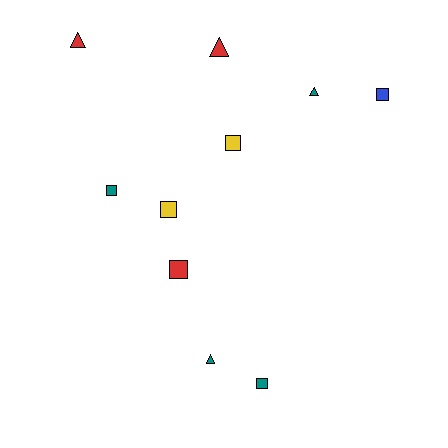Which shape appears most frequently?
Square, with 6 objects.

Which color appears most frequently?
Teal, with 4 objects.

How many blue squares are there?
There is 1 blue square.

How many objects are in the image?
There are 10 objects.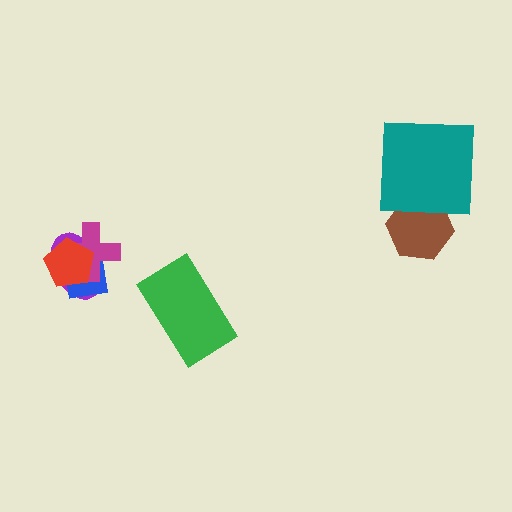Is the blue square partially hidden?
Yes, it is partially covered by another shape.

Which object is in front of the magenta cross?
The red pentagon is in front of the magenta cross.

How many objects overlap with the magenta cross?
3 objects overlap with the magenta cross.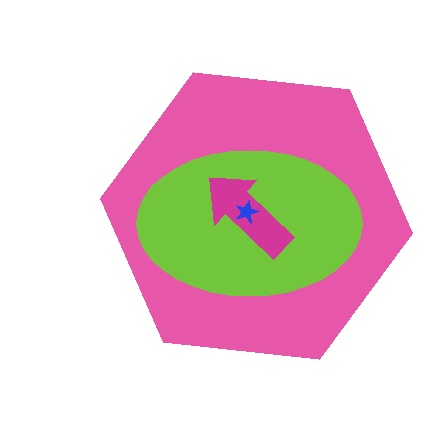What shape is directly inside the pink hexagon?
The lime ellipse.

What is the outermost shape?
The pink hexagon.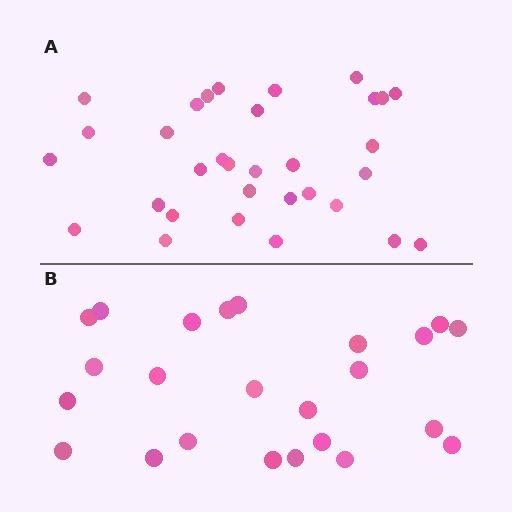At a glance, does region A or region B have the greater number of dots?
Region A (the top region) has more dots.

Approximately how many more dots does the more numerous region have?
Region A has roughly 8 or so more dots than region B.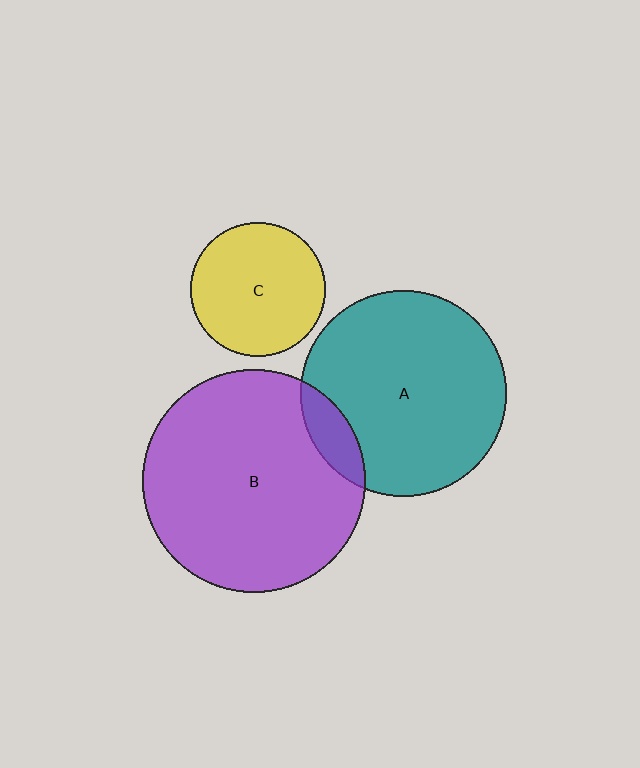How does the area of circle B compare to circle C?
Approximately 2.8 times.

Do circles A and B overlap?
Yes.